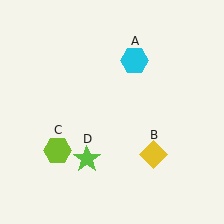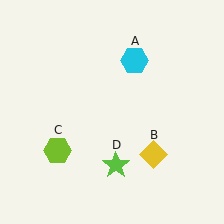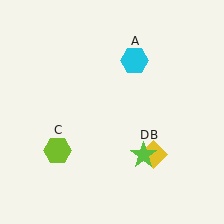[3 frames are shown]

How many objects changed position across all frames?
1 object changed position: lime star (object D).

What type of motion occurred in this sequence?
The lime star (object D) rotated counterclockwise around the center of the scene.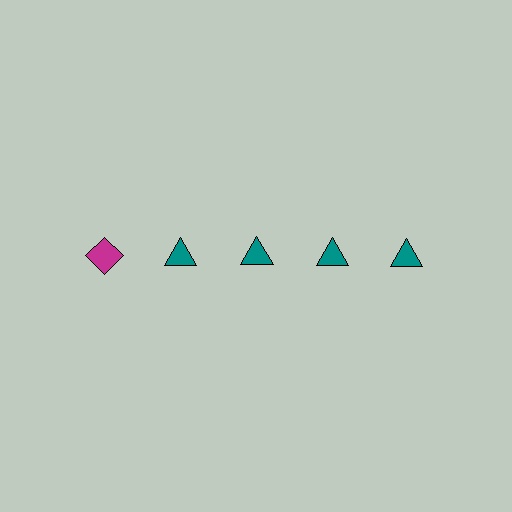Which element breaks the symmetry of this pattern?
The magenta diamond in the top row, leftmost column breaks the symmetry. All other shapes are teal triangles.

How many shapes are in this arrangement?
There are 5 shapes arranged in a grid pattern.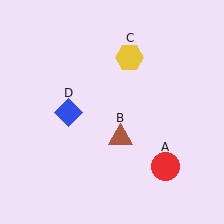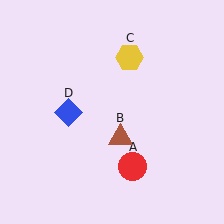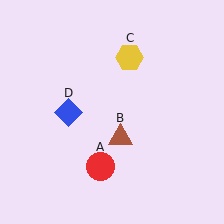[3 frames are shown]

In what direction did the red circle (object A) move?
The red circle (object A) moved left.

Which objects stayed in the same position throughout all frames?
Brown triangle (object B) and yellow hexagon (object C) and blue diamond (object D) remained stationary.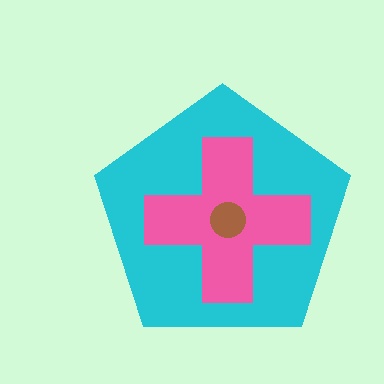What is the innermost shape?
The brown circle.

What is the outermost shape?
The cyan pentagon.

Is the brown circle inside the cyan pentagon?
Yes.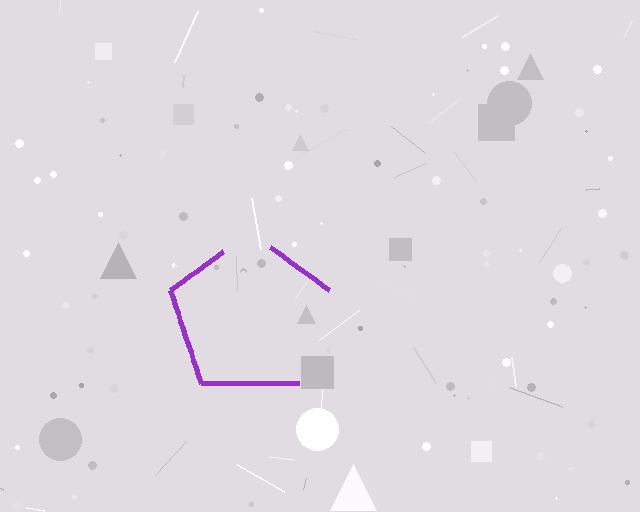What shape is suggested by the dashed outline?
The dashed outline suggests a pentagon.